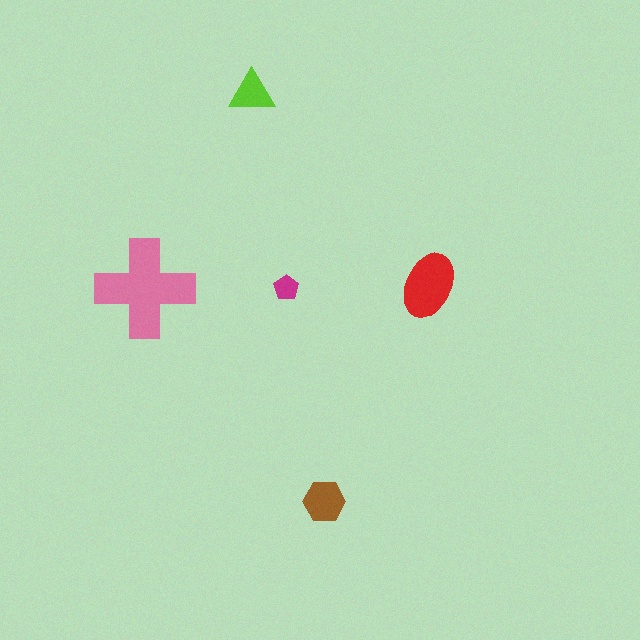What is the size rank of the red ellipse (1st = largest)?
2nd.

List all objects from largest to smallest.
The pink cross, the red ellipse, the brown hexagon, the lime triangle, the magenta pentagon.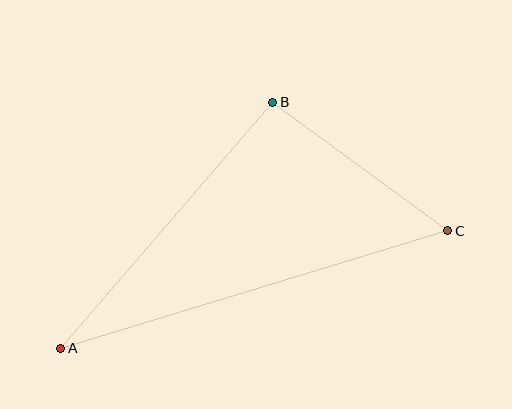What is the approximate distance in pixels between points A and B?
The distance between A and B is approximately 325 pixels.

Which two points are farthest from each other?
Points A and C are farthest from each other.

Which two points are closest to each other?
Points B and C are closest to each other.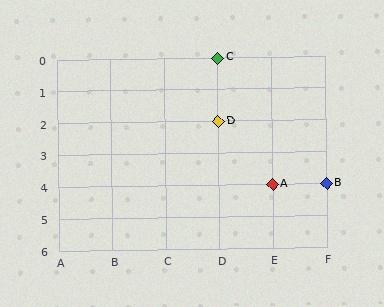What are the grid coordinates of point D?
Point D is at grid coordinates (D, 2).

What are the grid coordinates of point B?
Point B is at grid coordinates (F, 4).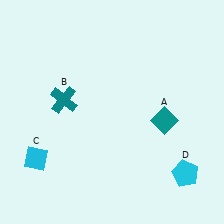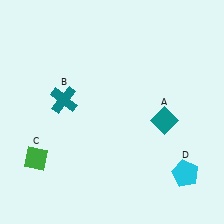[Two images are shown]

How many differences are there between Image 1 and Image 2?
There is 1 difference between the two images.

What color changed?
The diamond (C) changed from cyan in Image 1 to green in Image 2.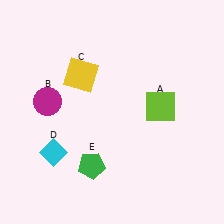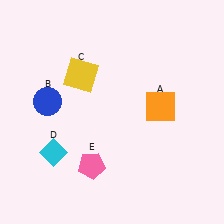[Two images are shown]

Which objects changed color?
A changed from lime to orange. B changed from magenta to blue. E changed from green to pink.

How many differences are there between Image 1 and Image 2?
There are 3 differences between the two images.